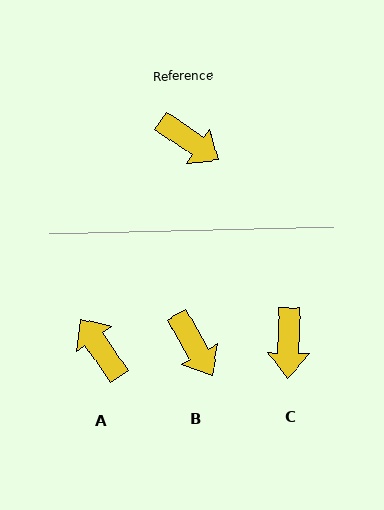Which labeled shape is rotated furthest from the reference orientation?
A, about 159 degrees away.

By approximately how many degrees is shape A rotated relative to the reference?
Approximately 159 degrees counter-clockwise.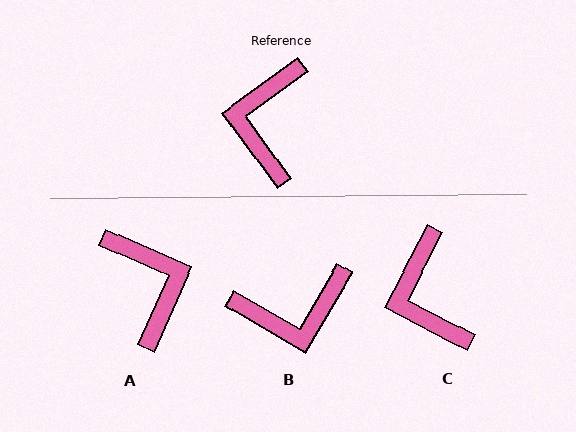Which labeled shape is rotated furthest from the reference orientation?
A, about 150 degrees away.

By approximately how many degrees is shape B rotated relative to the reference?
Approximately 114 degrees counter-clockwise.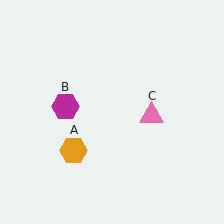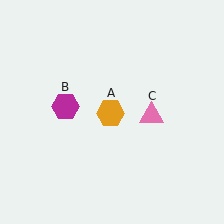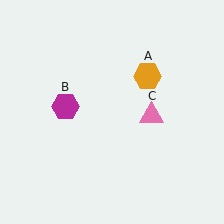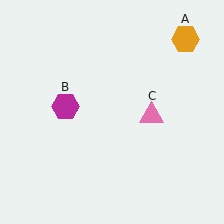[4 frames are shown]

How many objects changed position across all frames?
1 object changed position: orange hexagon (object A).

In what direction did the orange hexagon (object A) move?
The orange hexagon (object A) moved up and to the right.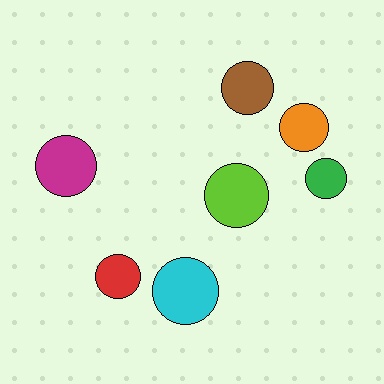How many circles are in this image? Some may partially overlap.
There are 7 circles.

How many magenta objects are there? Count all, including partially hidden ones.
There is 1 magenta object.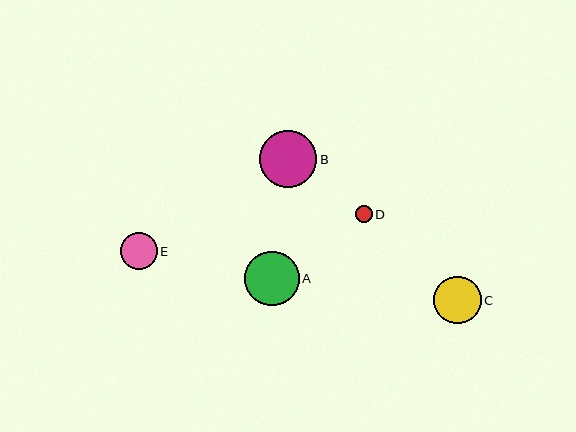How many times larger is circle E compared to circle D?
Circle E is approximately 2.2 times the size of circle D.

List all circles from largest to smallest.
From largest to smallest: B, A, C, E, D.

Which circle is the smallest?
Circle D is the smallest with a size of approximately 17 pixels.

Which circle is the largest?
Circle B is the largest with a size of approximately 57 pixels.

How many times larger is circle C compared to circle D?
Circle C is approximately 2.9 times the size of circle D.